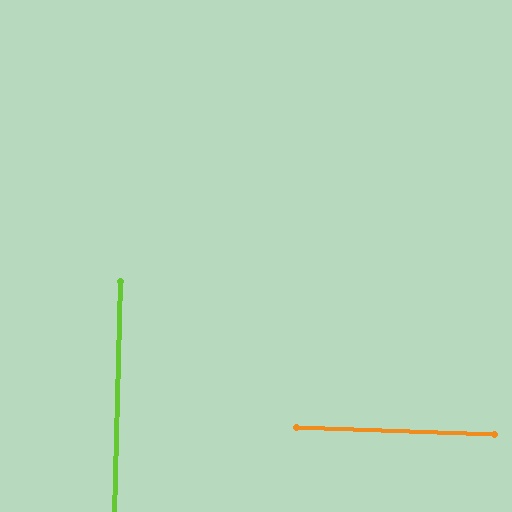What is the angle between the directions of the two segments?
Approximately 90 degrees.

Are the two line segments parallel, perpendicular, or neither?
Perpendicular — they meet at approximately 90°.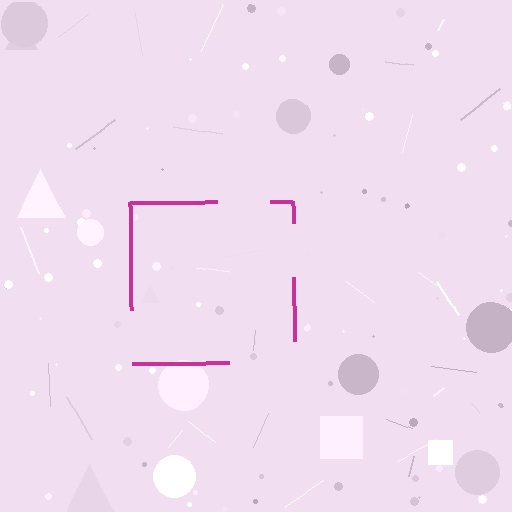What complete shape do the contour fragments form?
The contour fragments form a square.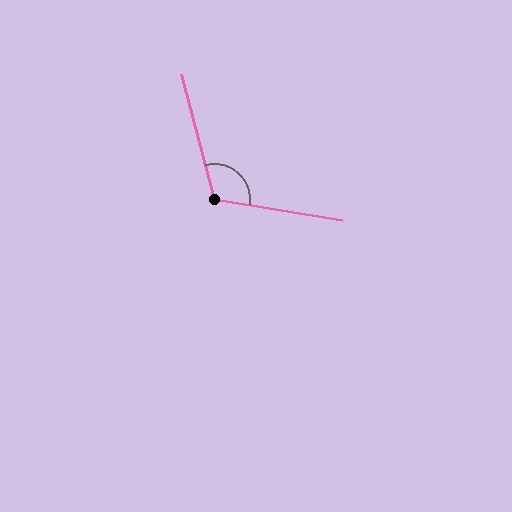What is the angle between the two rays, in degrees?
Approximately 114 degrees.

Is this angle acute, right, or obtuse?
It is obtuse.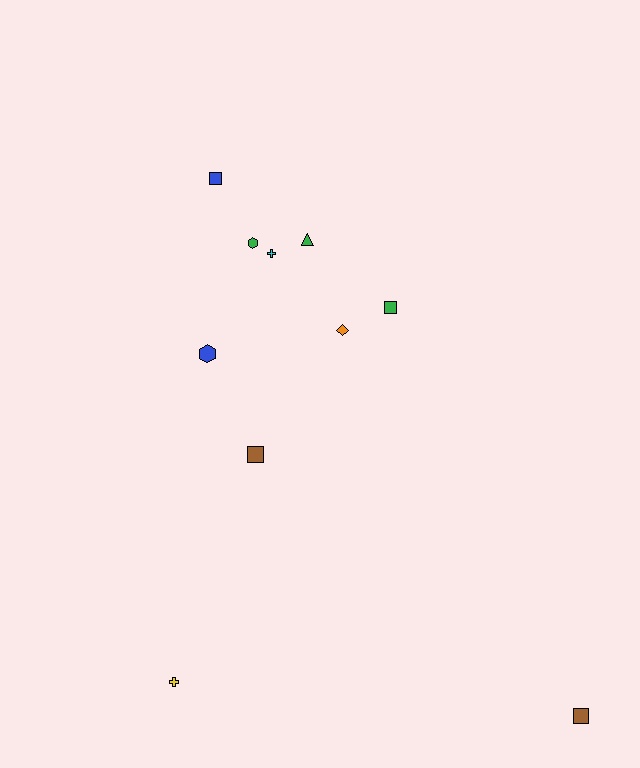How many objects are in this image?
There are 10 objects.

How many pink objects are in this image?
There are no pink objects.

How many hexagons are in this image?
There are 2 hexagons.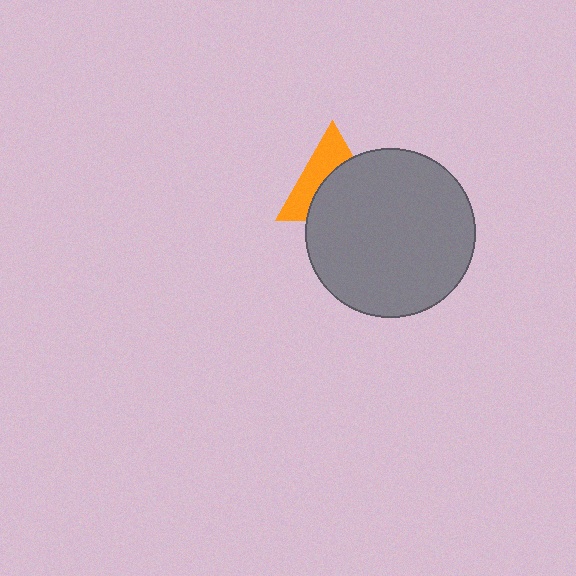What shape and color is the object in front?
The object in front is a gray circle.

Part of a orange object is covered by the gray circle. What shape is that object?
It is a triangle.